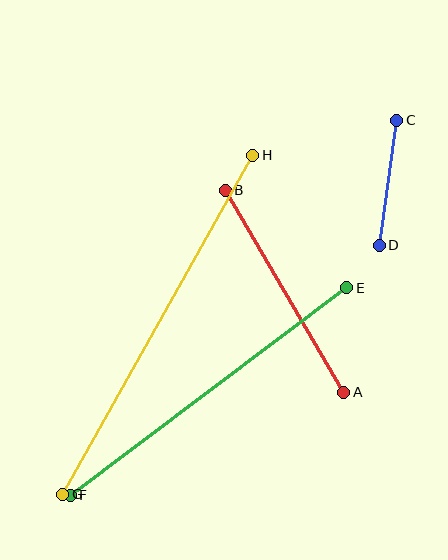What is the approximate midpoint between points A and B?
The midpoint is at approximately (284, 291) pixels.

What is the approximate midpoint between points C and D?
The midpoint is at approximately (388, 183) pixels.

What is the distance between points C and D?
The distance is approximately 126 pixels.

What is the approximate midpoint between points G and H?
The midpoint is at approximately (158, 325) pixels.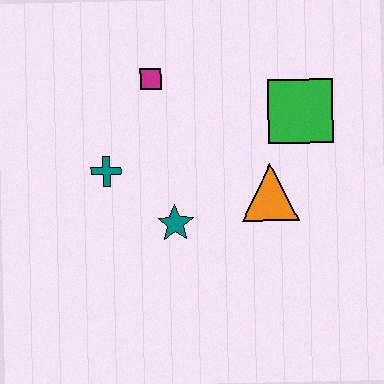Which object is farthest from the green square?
The teal cross is farthest from the green square.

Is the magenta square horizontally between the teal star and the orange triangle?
No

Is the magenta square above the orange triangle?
Yes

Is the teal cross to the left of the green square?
Yes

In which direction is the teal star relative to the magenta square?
The teal star is below the magenta square.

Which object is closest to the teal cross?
The teal star is closest to the teal cross.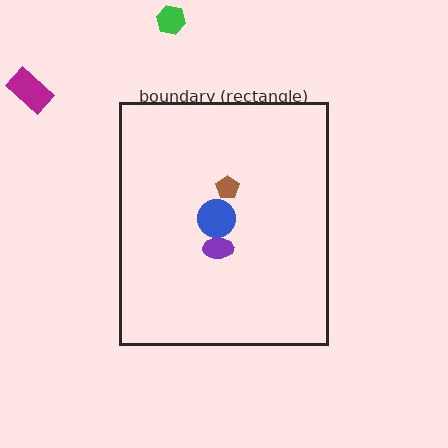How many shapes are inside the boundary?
3 inside, 2 outside.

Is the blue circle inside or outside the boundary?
Inside.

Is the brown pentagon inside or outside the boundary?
Inside.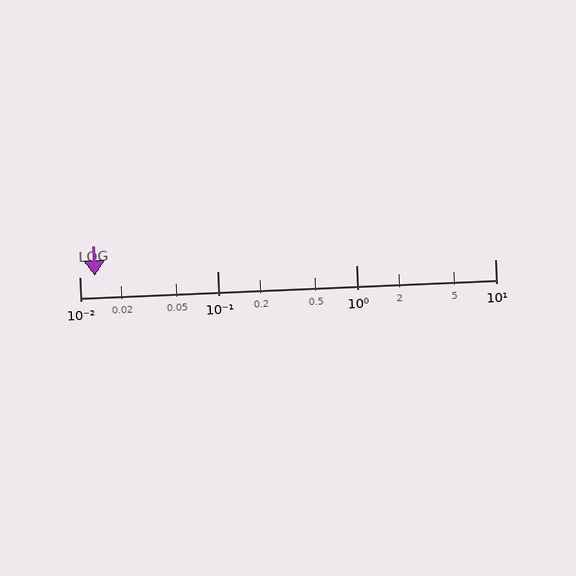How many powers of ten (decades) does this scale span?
The scale spans 3 decades, from 0.01 to 10.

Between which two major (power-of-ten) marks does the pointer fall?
The pointer is between 0.01 and 0.1.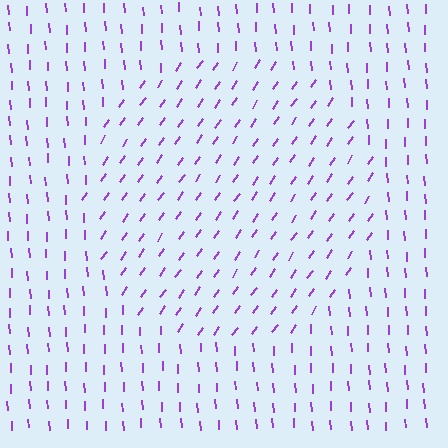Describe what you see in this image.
The image is filled with small purple line segments. A circle region in the image has lines oriented differently from the surrounding lines, creating a visible texture boundary.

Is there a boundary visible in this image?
Yes, there is a texture boundary formed by a change in line orientation.